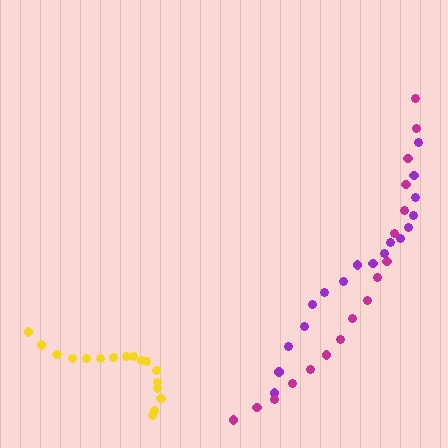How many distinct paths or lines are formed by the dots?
There are 3 distinct paths.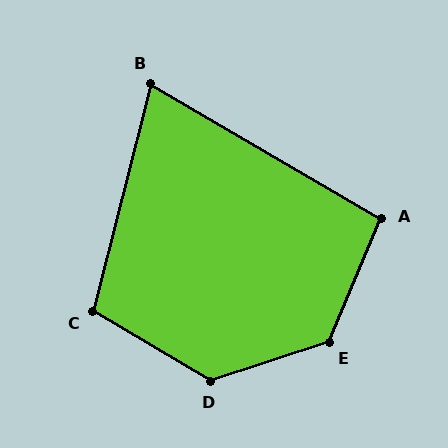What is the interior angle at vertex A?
Approximately 97 degrees (obtuse).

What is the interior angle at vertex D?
Approximately 131 degrees (obtuse).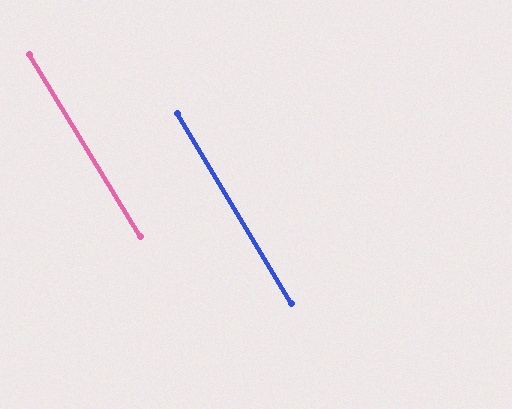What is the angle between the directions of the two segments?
Approximately 0 degrees.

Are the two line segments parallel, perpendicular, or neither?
Parallel — their directions differ by only 0.3°.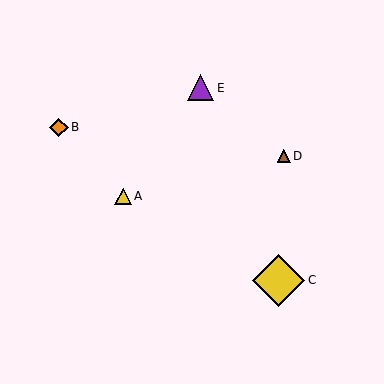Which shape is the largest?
The yellow diamond (labeled C) is the largest.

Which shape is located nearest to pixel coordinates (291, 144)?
The brown triangle (labeled D) at (284, 156) is nearest to that location.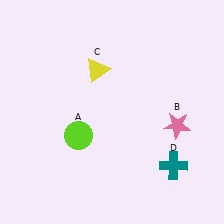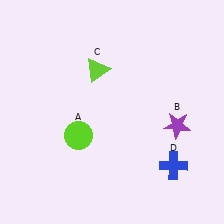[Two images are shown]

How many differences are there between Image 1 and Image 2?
There are 3 differences between the two images.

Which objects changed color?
B changed from pink to purple. C changed from yellow to lime. D changed from teal to blue.